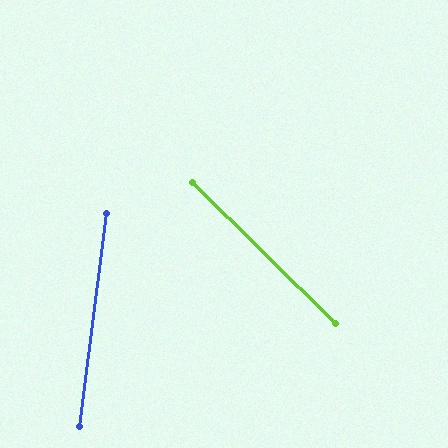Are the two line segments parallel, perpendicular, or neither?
Neither parallel nor perpendicular — they differ by about 53°.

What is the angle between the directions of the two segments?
Approximately 53 degrees.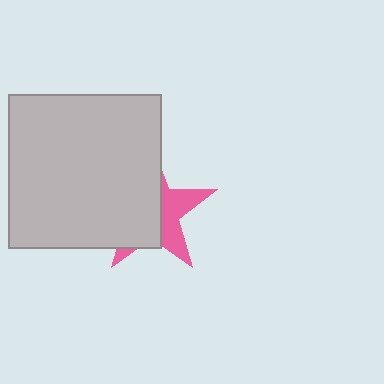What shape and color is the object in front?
The object in front is a light gray square.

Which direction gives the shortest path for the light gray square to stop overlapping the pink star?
Moving left gives the shortest separation.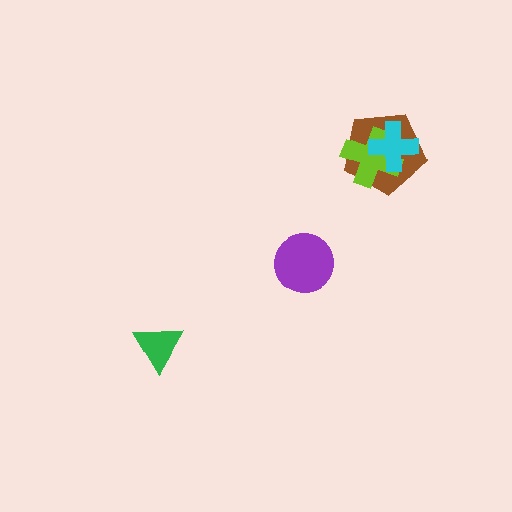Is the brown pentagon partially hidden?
Yes, it is partially covered by another shape.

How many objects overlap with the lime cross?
2 objects overlap with the lime cross.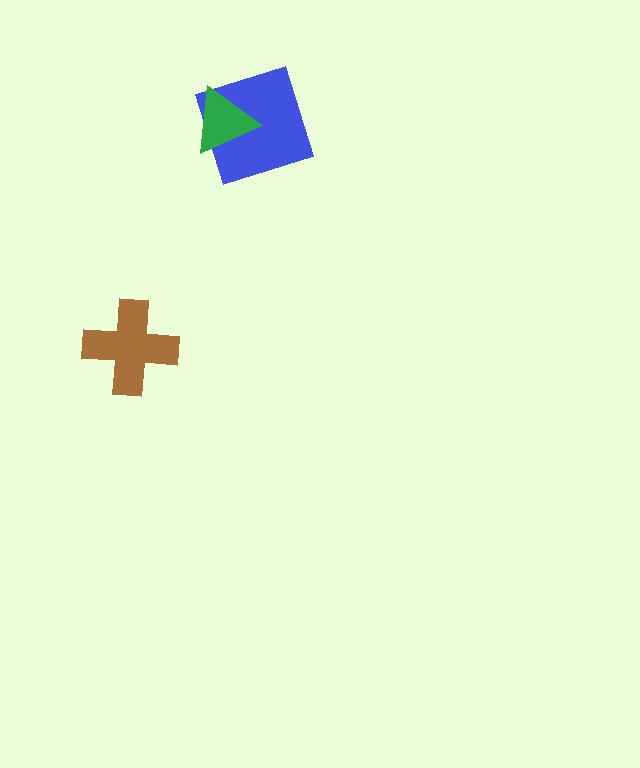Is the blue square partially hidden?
Yes, it is partially covered by another shape.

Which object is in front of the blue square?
The green triangle is in front of the blue square.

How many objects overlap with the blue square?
1 object overlaps with the blue square.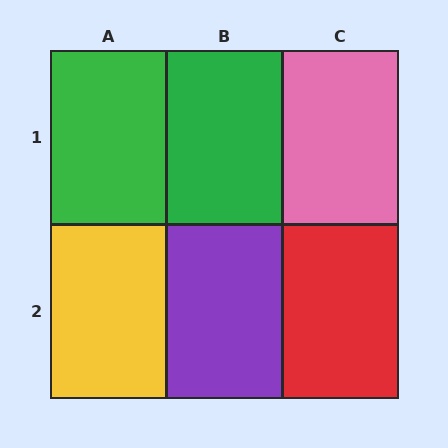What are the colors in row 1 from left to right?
Green, green, pink.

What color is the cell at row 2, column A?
Yellow.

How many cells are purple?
1 cell is purple.